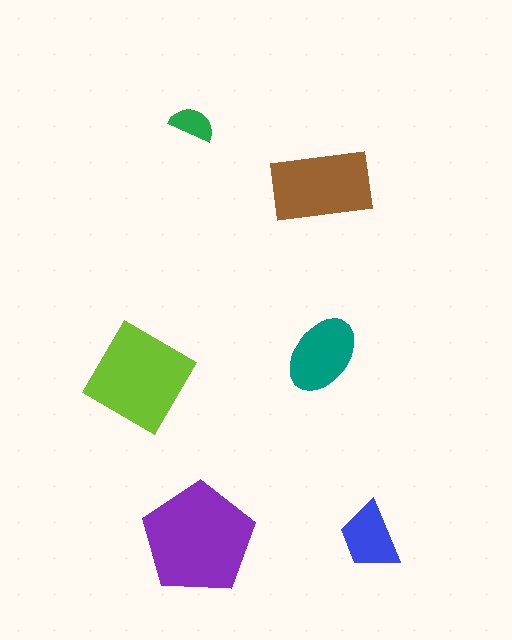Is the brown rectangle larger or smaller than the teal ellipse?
Larger.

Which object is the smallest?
The green semicircle.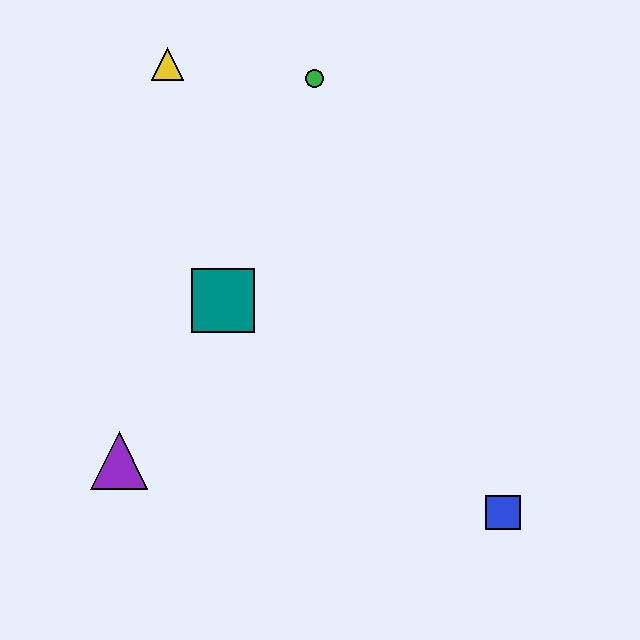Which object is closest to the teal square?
The purple triangle is closest to the teal square.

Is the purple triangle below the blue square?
No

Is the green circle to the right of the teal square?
Yes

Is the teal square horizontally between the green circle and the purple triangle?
Yes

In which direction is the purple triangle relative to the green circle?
The purple triangle is below the green circle.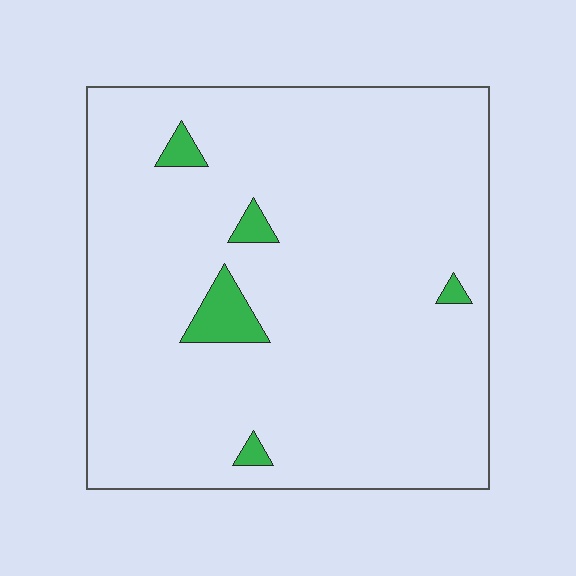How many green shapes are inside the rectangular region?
5.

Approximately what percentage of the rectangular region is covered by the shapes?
Approximately 5%.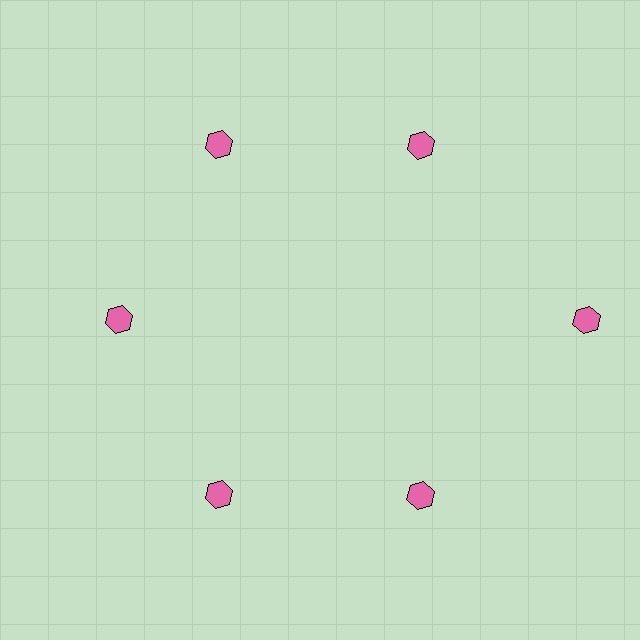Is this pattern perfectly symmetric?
No. The 6 pink hexagons are arranged in a ring, but one element near the 3 o'clock position is pushed outward from the center, breaking the 6-fold rotational symmetry.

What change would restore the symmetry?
The symmetry would be restored by moving it inward, back onto the ring so that all 6 hexagons sit at equal angles and equal distance from the center.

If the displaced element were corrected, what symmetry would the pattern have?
It would have 6-fold rotational symmetry — the pattern would map onto itself every 60 degrees.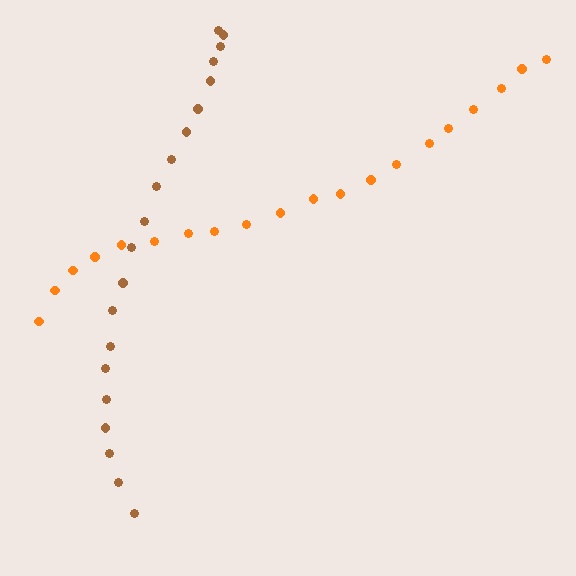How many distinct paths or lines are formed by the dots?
There are 2 distinct paths.